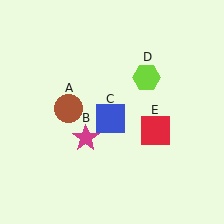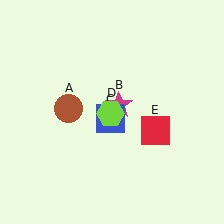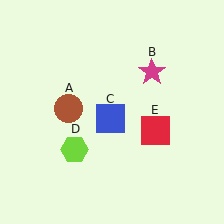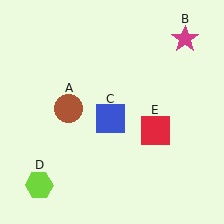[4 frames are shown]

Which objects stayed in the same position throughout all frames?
Brown circle (object A) and blue square (object C) and red square (object E) remained stationary.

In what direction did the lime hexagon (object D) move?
The lime hexagon (object D) moved down and to the left.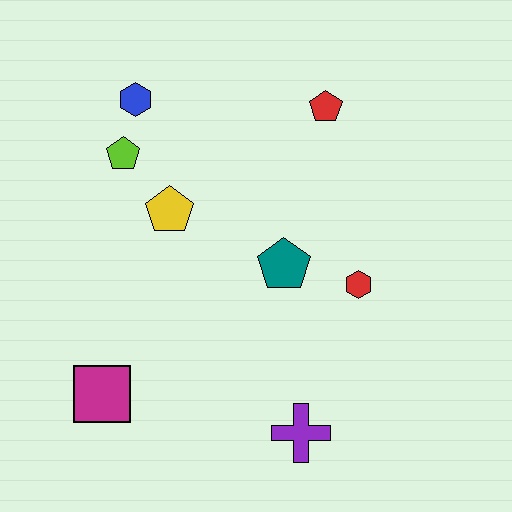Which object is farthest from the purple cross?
The blue hexagon is farthest from the purple cross.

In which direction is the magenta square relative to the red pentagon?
The magenta square is below the red pentagon.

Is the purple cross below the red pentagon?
Yes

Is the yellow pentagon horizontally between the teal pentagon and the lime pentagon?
Yes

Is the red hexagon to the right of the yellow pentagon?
Yes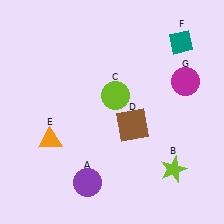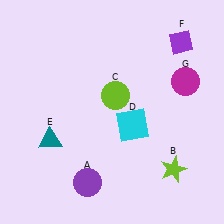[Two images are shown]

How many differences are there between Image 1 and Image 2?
There are 3 differences between the two images.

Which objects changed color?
D changed from brown to cyan. E changed from orange to teal. F changed from teal to purple.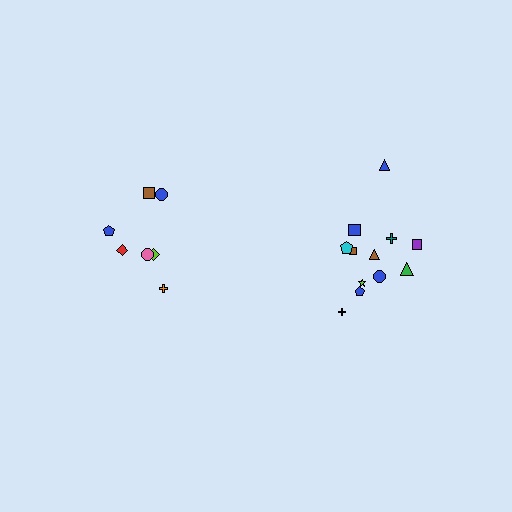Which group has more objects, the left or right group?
The right group.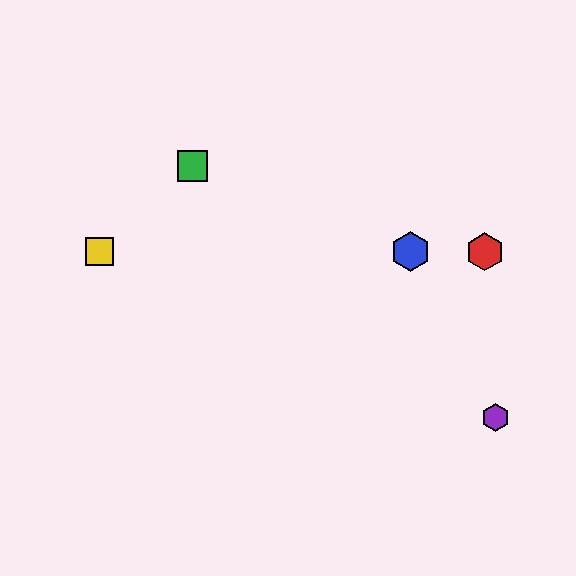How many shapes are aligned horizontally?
3 shapes (the red hexagon, the blue hexagon, the yellow square) are aligned horizontally.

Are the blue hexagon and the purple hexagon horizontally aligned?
No, the blue hexagon is at y≈252 and the purple hexagon is at y≈417.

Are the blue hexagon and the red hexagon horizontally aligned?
Yes, both are at y≈252.